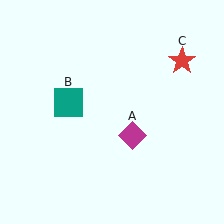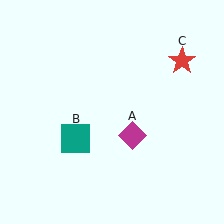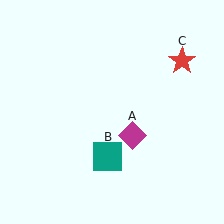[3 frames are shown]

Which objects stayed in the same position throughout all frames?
Magenta diamond (object A) and red star (object C) remained stationary.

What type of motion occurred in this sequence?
The teal square (object B) rotated counterclockwise around the center of the scene.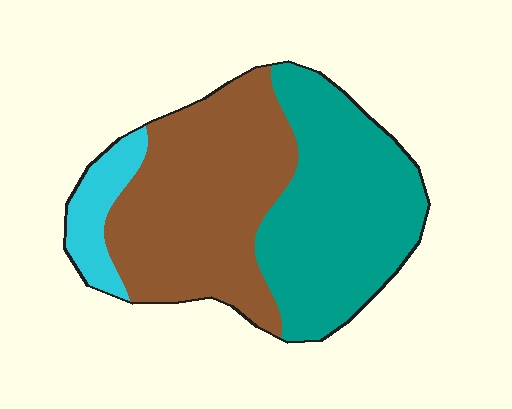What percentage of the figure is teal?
Teal covers around 45% of the figure.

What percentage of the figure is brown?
Brown takes up about one half (1/2) of the figure.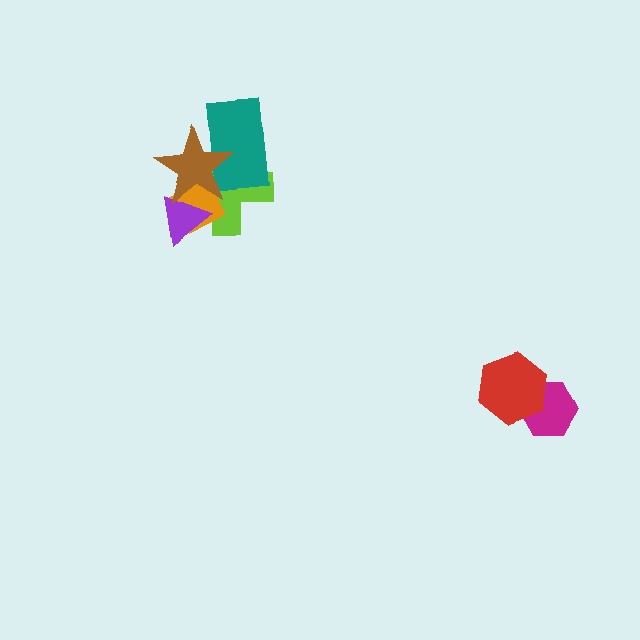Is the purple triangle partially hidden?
Yes, it is partially covered by another shape.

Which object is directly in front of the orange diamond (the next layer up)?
The purple triangle is directly in front of the orange diamond.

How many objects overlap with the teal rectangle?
2 objects overlap with the teal rectangle.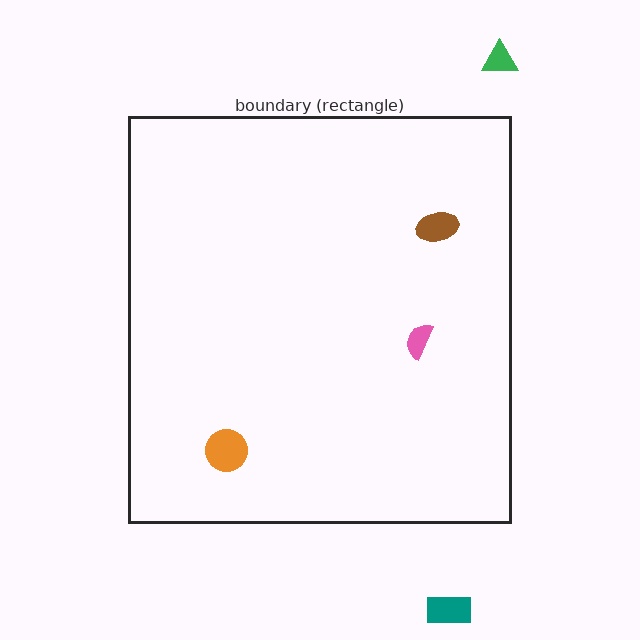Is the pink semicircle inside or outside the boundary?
Inside.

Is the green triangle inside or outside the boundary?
Outside.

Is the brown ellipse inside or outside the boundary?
Inside.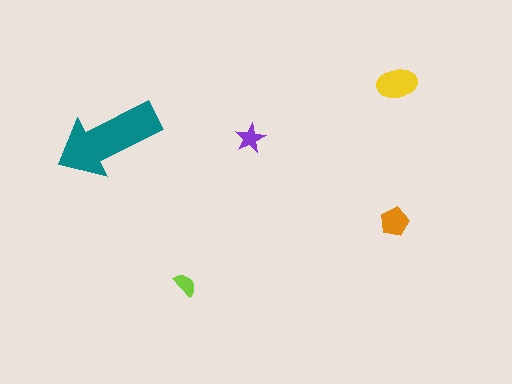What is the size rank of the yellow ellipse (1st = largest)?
2nd.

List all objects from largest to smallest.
The teal arrow, the yellow ellipse, the orange pentagon, the purple star, the lime semicircle.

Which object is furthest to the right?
The yellow ellipse is rightmost.